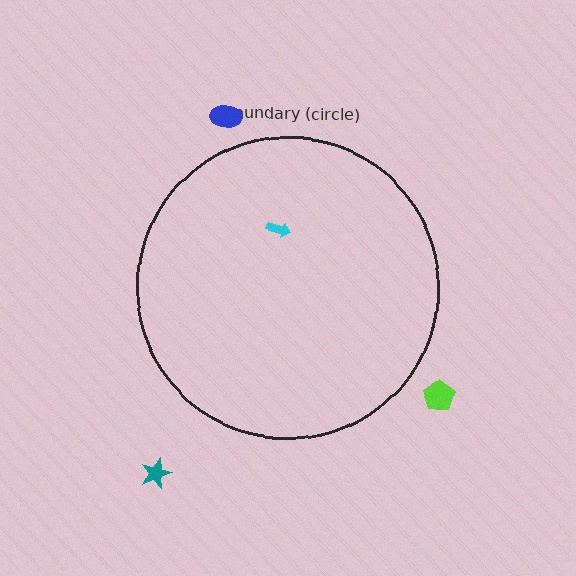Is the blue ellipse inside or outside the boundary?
Outside.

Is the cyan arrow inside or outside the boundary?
Inside.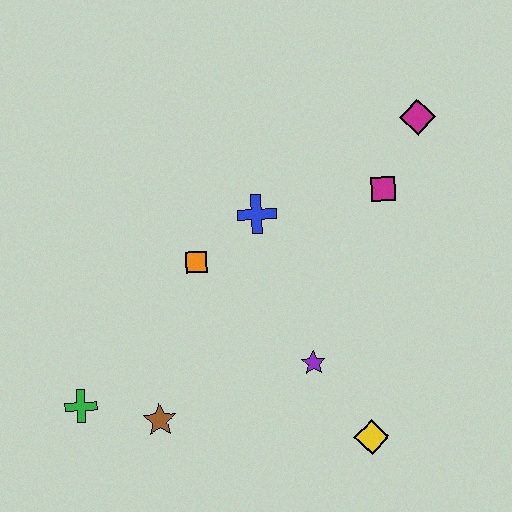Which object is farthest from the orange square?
The magenta diamond is farthest from the orange square.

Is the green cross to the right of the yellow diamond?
No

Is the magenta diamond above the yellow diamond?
Yes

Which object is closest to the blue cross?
The orange square is closest to the blue cross.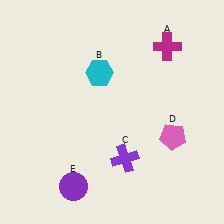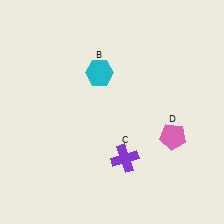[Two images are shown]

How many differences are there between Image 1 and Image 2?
There are 2 differences between the two images.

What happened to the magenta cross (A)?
The magenta cross (A) was removed in Image 2. It was in the top-right area of Image 1.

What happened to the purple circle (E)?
The purple circle (E) was removed in Image 2. It was in the bottom-left area of Image 1.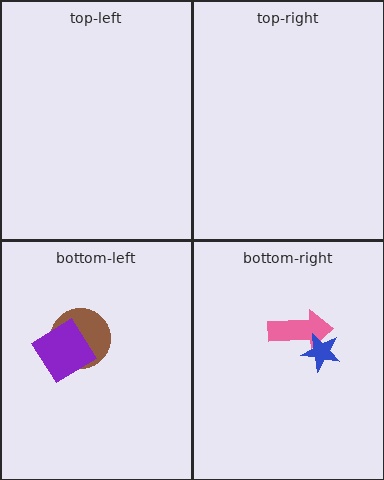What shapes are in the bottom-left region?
The brown circle, the purple diamond.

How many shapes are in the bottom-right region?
2.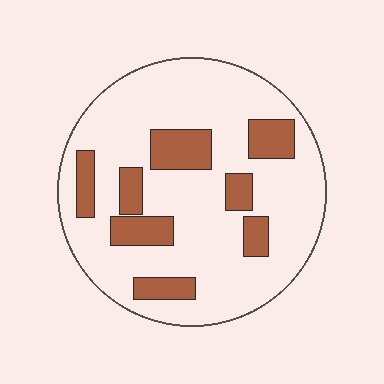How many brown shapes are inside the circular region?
8.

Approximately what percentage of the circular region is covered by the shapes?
Approximately 20%.